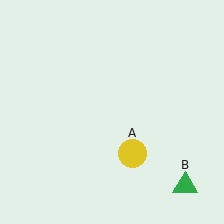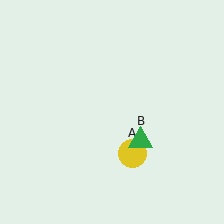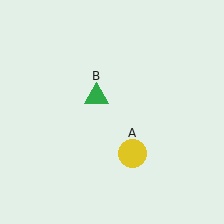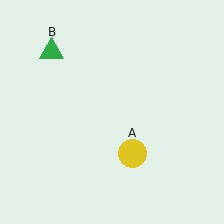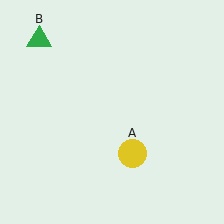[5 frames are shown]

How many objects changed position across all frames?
1 object changed position: green triangle (object B).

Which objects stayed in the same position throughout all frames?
Yellow circle (object A) remained stationary.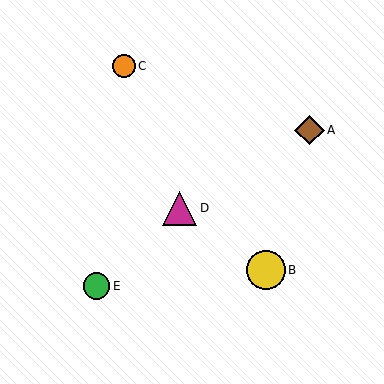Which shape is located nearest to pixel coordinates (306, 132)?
The brown diamond (labeled A) at (309, 130) is nearest to that location.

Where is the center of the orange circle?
The center of the orange circle is at (124, 66).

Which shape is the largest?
The yellow circle (labeled B) is the largest.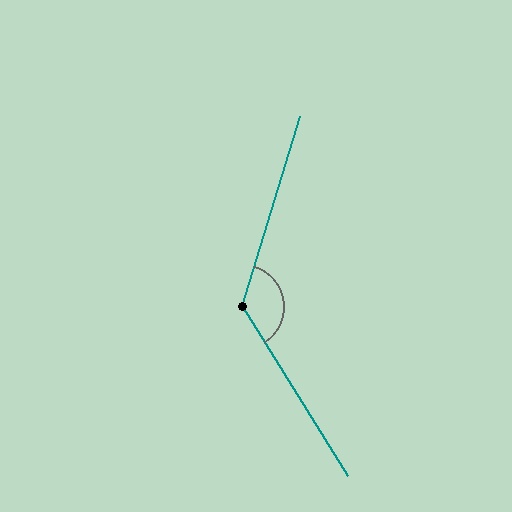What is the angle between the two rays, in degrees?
Approximately 131 degrees.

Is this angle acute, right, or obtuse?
It is obtuse.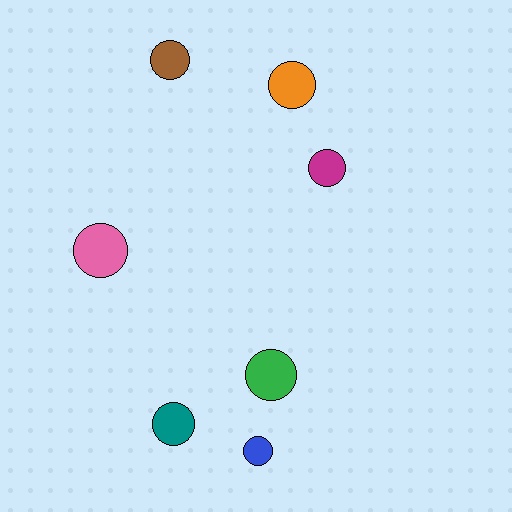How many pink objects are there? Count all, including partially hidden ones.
There is 1 pink object.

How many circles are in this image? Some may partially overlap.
There are 7 circles.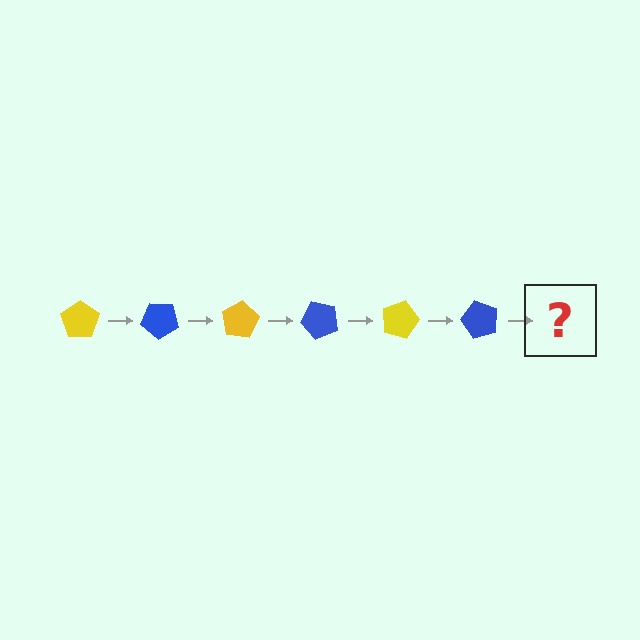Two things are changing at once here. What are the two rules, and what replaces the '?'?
The two rules are that it rotates 40 degrees each step and the color cycles through yellow and blue. The '?' should be a yellow pentagon, rotated 240 degrees from the start.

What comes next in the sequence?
The next element should be a yellow pentagon, rotated 240 degrees from the start.